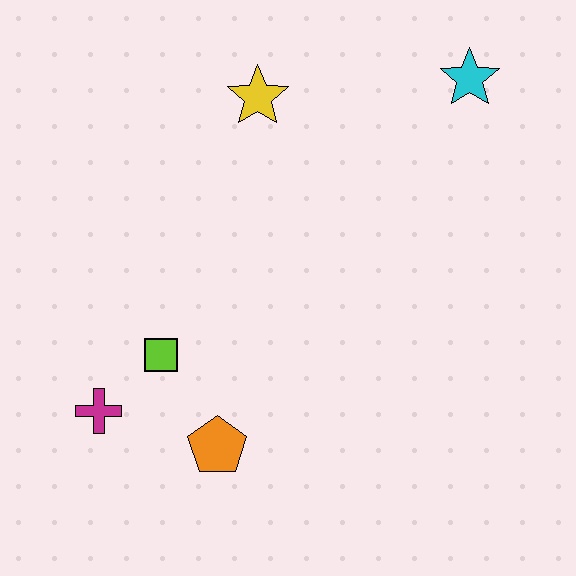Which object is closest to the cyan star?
The yellow star is closest to the cyan star.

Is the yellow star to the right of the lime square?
Yes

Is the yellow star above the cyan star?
No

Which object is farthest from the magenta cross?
The cyan star is farthest from the magenta cross.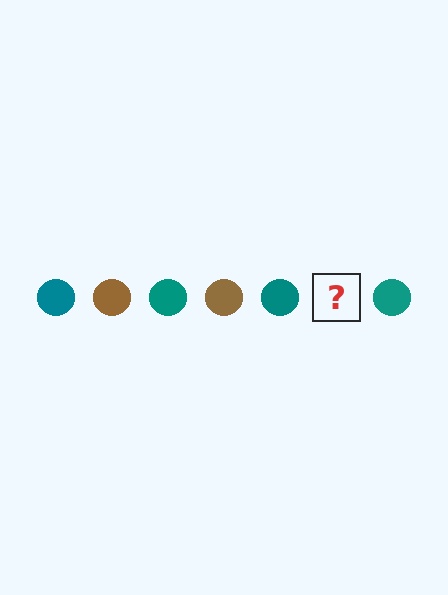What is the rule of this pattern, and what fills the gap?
The rule is that the pattern cycles through teal, brown circles. The gap should be filled with a brown circle.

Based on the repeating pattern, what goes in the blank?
The blank should be a brown circle.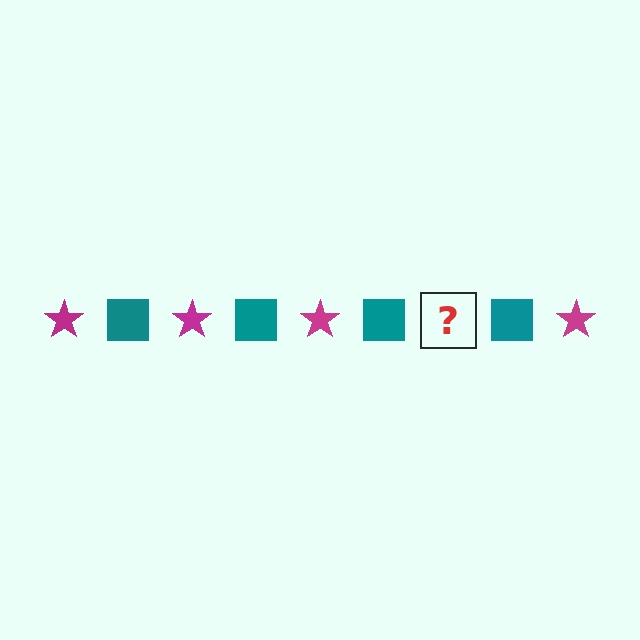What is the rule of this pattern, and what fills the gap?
The rule is that the pattern alternates between magenta star and teal square. The gap should be filled with a magenta star.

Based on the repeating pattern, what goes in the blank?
The blank should be a magenta star.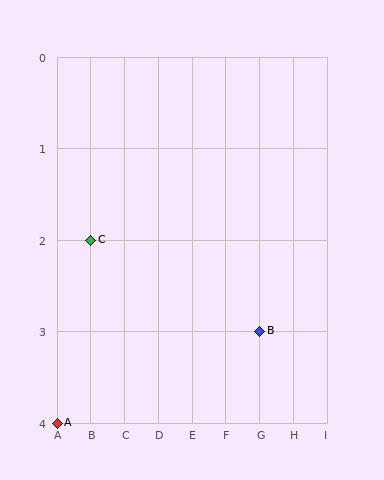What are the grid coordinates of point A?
Point A is at grid coordinates (A, 4).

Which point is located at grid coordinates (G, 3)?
Point B is at (G, 3).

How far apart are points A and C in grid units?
Points A and C are 1 column and 2 rows apart (about 2.2 grid units diagonally).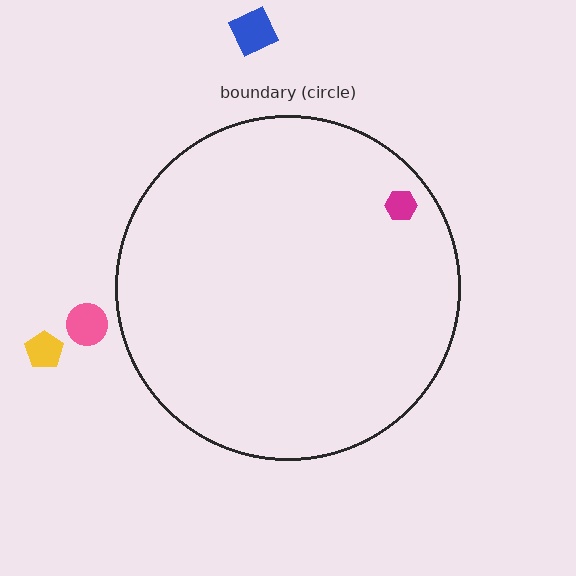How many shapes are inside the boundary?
1 inside, 3 outside.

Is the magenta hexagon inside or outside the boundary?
Inside.